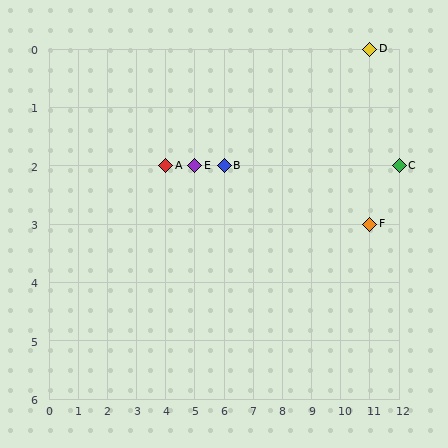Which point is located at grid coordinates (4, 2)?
Point A is at (4, 2).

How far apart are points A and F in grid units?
Points A and F are 7 columns and 1 row apart (about 7.1 grid units diagonally).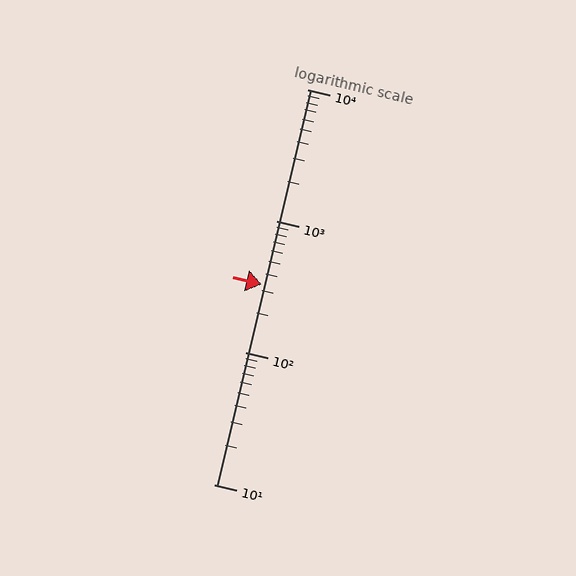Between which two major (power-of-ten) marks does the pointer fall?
The pointer is between 100 and 1000.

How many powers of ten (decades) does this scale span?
The scale spans 3 decades, from 10 to 10000.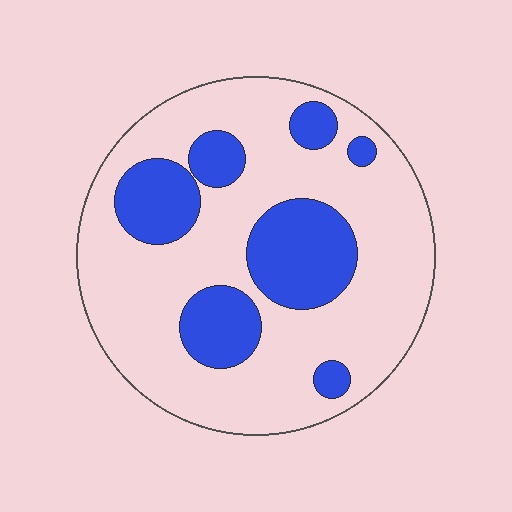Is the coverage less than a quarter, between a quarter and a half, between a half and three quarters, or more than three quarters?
Between a quarter and a half.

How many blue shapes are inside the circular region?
7.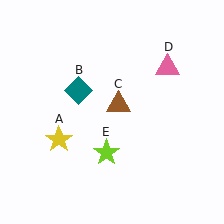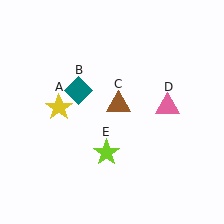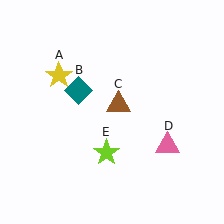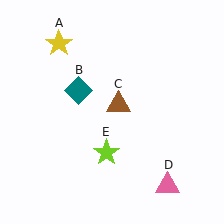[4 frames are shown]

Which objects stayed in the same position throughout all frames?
Teal diamond (object B) and brown triangle (object C) and lime star (object E) remained stationary.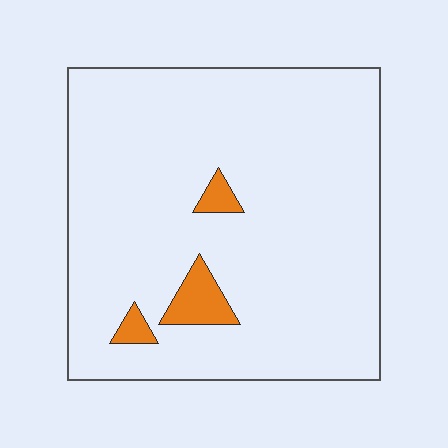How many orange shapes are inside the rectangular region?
3.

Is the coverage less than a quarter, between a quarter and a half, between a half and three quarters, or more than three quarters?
Less than a quarter.